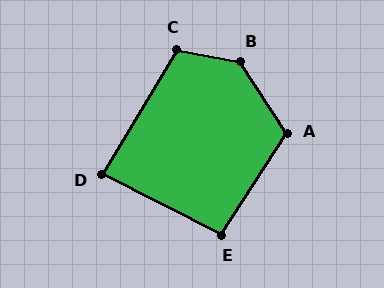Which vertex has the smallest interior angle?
D, at approximately 86 degrees.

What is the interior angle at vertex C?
Approximately 111 degrees (obtuse).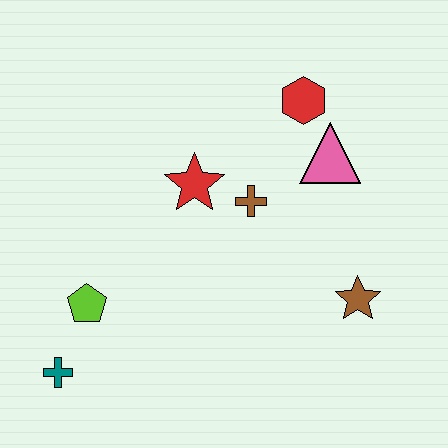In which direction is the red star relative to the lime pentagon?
The red star is above the lime pentagon.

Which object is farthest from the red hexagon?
The teal cross is farthest from the red hexagon.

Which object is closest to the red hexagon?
The pink triangle is closest to the red hexagon.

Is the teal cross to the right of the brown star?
No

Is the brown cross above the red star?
No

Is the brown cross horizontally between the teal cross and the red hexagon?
Yes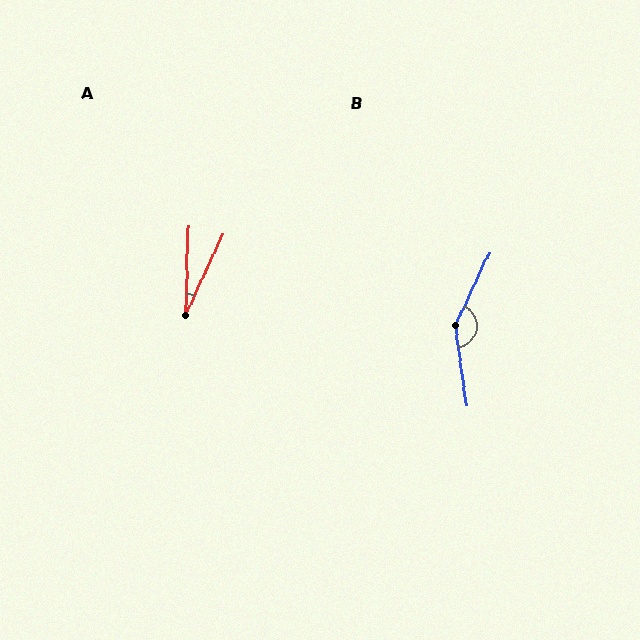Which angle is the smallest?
A, at approximately 23 degrees.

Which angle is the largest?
B, at approximately 147 degrees.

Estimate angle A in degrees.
Approximately 23 degrees.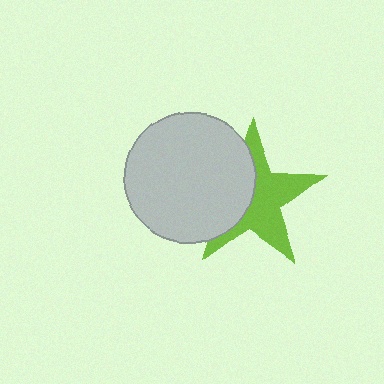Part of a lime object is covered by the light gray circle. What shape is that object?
It is a star.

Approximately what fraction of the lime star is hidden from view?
Roughly 42% of the lime star is hidden behind the light gray circle.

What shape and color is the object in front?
The object in front is a light gray circle.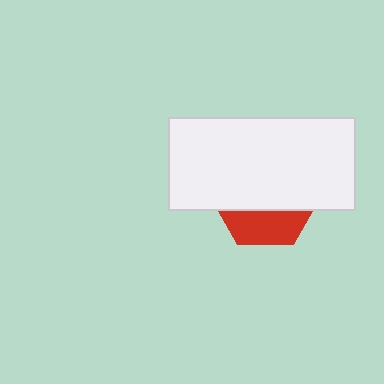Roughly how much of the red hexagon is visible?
A small part of it is visible (roughly 31%).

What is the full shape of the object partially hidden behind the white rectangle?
The partially hidden object is a red hexagon.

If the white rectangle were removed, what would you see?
You would see the complete red hexagon.